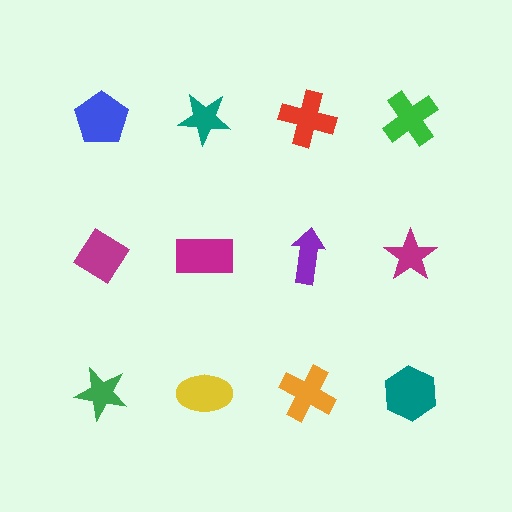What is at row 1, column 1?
A blue pentagon.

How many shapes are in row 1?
4 shapes.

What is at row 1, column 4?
A green cross.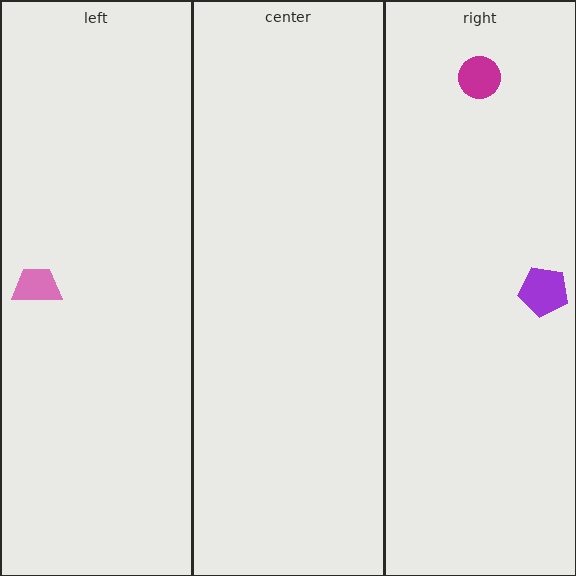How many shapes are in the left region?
1.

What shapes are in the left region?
The pink trapezoid.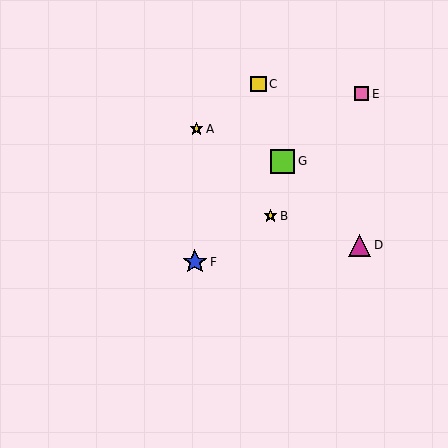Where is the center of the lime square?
The center of the lime square is at (283, 161).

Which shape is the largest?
The blue star (labeled F) is the largest.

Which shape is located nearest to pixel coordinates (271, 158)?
The lime square (labeled G) at (283, 161) is nearest to that location.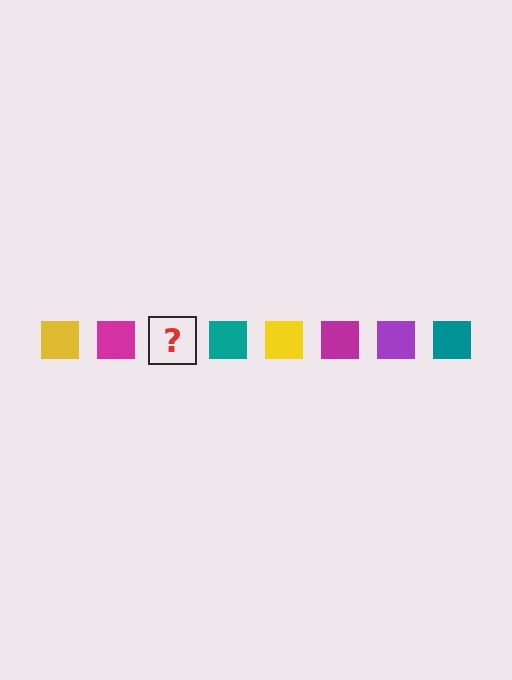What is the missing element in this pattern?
The missing element is a purple square.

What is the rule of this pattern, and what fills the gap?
The rule is that the pattern cycles through yellow, magenta, purple, teal squares. The gap should be filled with a purple square.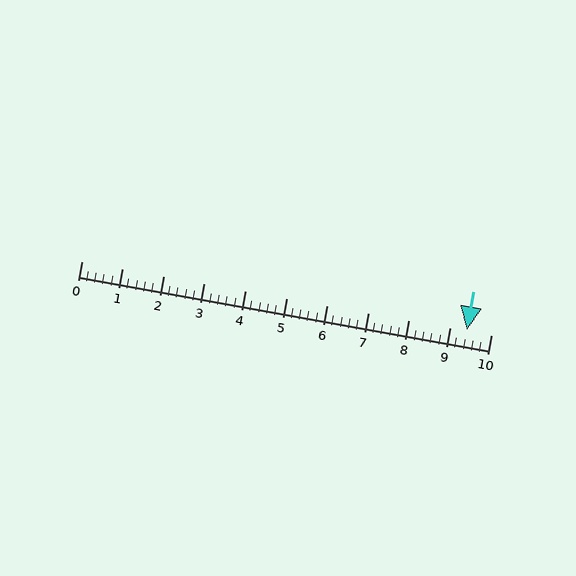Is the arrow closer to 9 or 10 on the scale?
The arrow is closer to 9.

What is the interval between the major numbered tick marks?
The major tick marks are spaced 1 units apart.